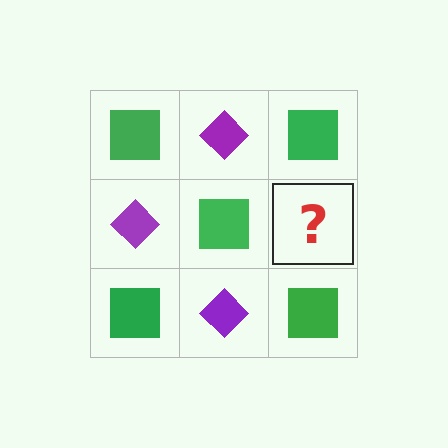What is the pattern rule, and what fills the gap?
The rule is that it alternates green square and purple diamond in a checkerboard pattern. The gap should be filled with a purple diamond.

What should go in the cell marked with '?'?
The missing cell should contain a purple diamond.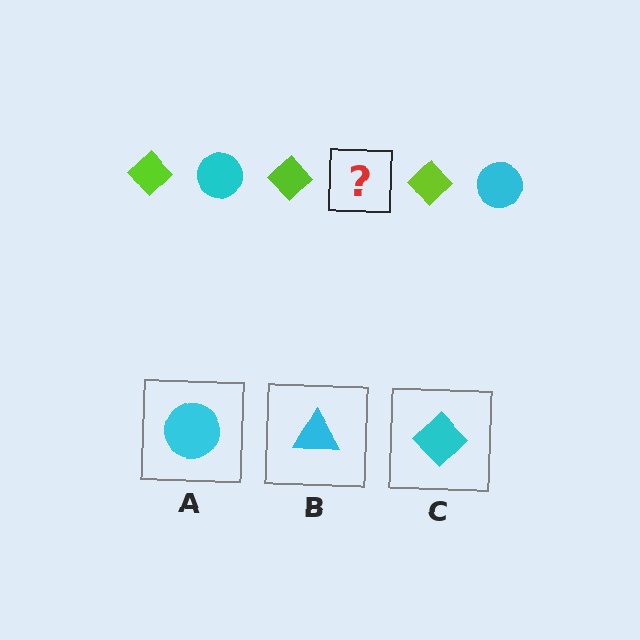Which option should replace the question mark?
Option A.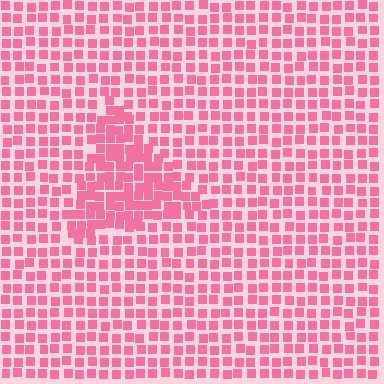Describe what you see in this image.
The image contains small pink elements arranged at two different densities. A triangle-shaped region is visible where the elements are more densely packed than the surrounding area.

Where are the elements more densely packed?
The elements are more densely packed inside the triangle boundary.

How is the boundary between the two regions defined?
The boundary is defined by a change in element density (approximately 1.6x ratio). All elements are the same color, size, and shape.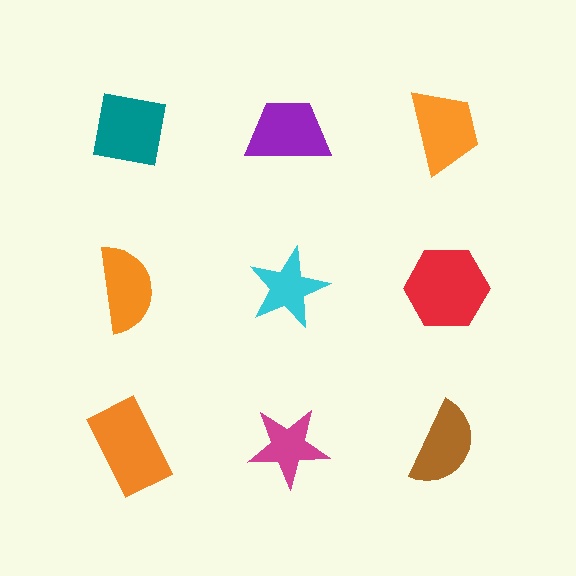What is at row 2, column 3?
A red hexagon.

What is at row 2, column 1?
An orange semicircle.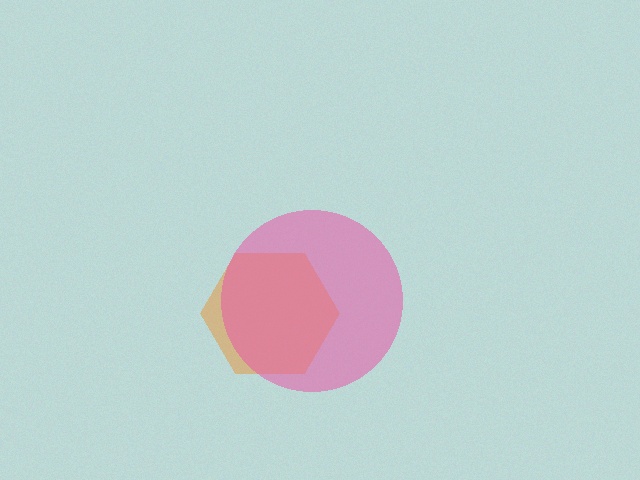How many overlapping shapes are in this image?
There are 2 overlapping shapes in the image.